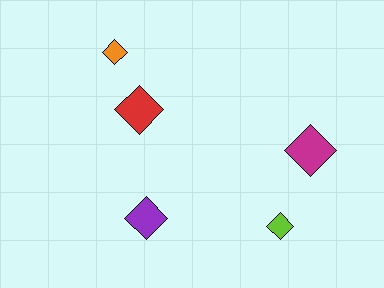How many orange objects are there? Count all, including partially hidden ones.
There is 1 orange object.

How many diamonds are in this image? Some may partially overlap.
There are 5 diamonds.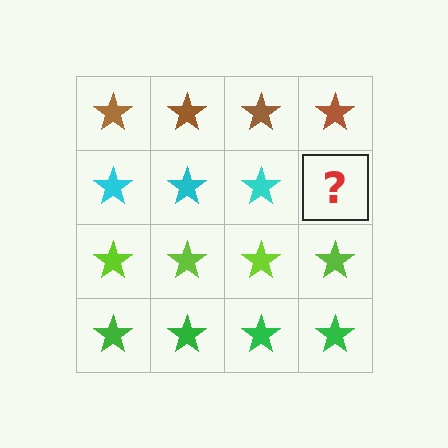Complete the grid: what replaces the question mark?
The question mark should be replaced with a cyan star.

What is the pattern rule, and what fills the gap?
The rule is that each row has a consistent color. The gap should be filled with a cyan star.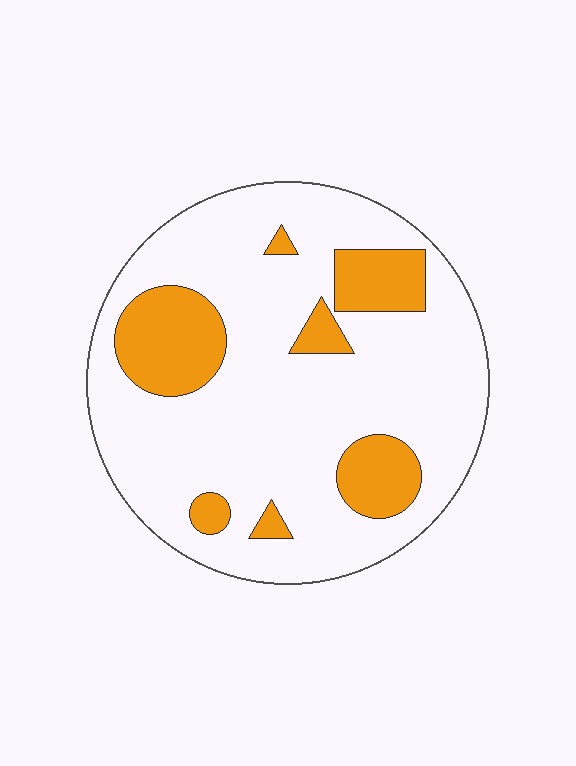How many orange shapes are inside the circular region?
7.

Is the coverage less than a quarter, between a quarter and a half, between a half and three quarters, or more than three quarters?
Less than a quarter.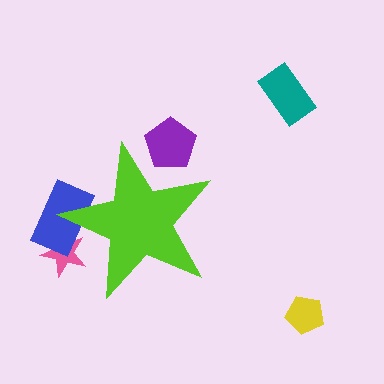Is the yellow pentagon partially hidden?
No, the yellow pentagon is fully visible.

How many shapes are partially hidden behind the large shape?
3 shapes are partially hidden.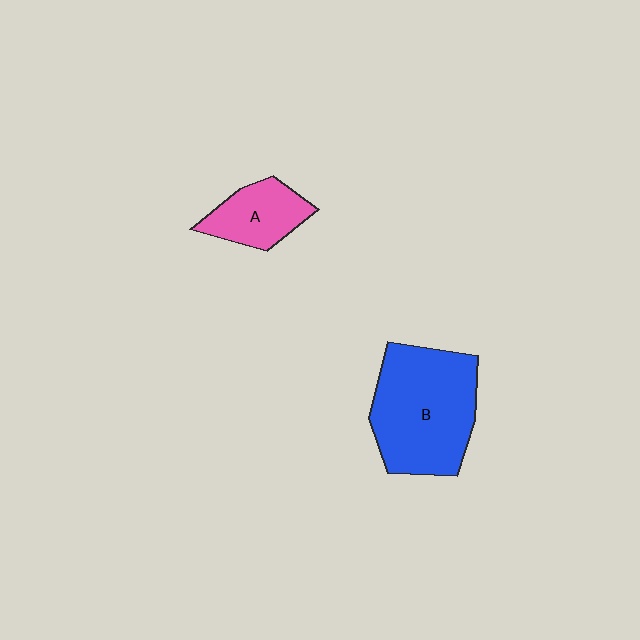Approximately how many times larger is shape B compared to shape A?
Approximately 2.3 times.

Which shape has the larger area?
Shape B (blue).